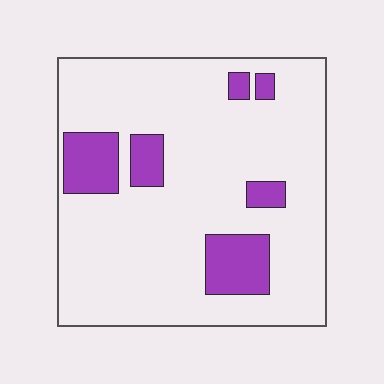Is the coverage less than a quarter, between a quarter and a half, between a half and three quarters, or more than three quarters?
Less than a quarter.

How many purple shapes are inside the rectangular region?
6.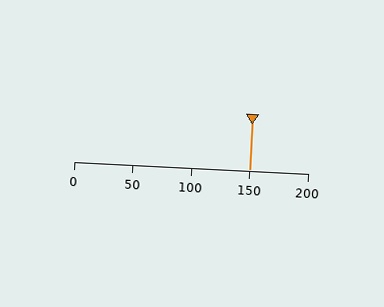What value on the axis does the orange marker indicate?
The marker indicates approximately 150.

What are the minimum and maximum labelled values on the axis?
The axis runs from 0 to 200.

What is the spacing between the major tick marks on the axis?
The major ticks are spaced 50 apart.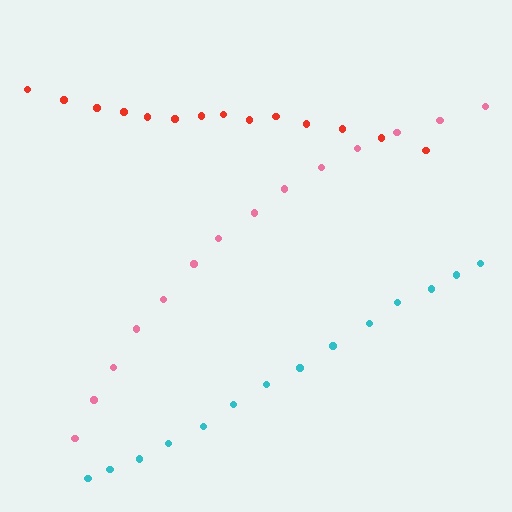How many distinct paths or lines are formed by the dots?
There are 3 distinct paths.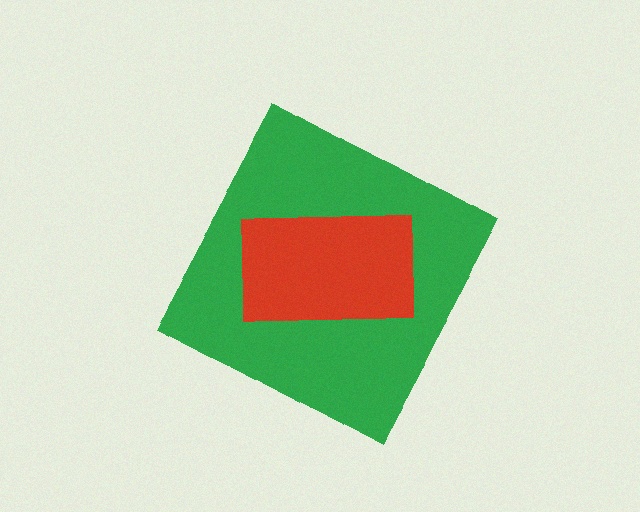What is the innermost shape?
The red rectangle.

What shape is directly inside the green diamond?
The red rectangle.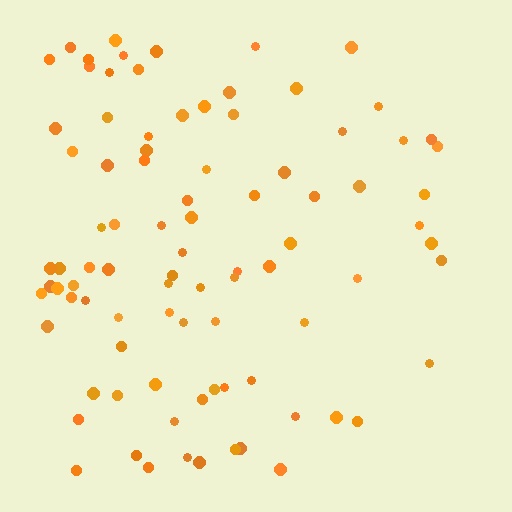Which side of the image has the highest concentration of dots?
The left.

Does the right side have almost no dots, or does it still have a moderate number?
Still a moderate number, just noticeably fewer than the left.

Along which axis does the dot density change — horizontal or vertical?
Horizontal.